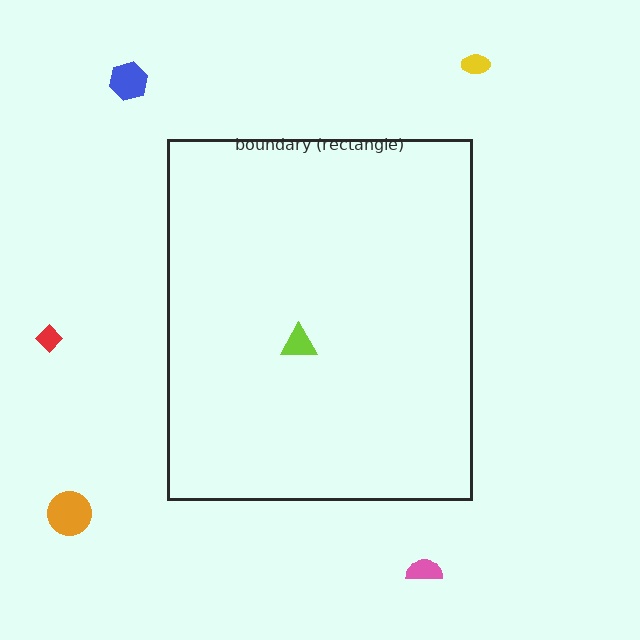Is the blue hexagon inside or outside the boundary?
Outside.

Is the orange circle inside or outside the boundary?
Outside.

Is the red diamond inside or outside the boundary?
Outside.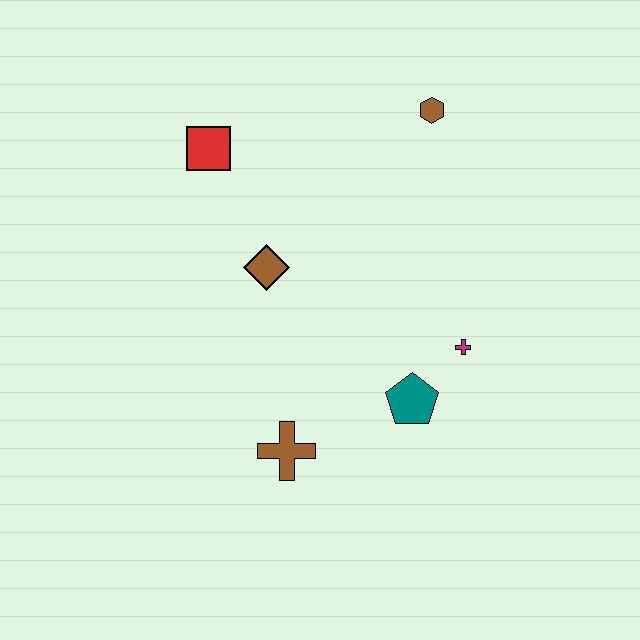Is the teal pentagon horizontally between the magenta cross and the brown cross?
Yes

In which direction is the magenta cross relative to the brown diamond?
The magenta cross is to the right of the brown diamond.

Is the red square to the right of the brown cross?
No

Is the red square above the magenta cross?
Yes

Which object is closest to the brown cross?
The teal pentagon is closest to the brown cross.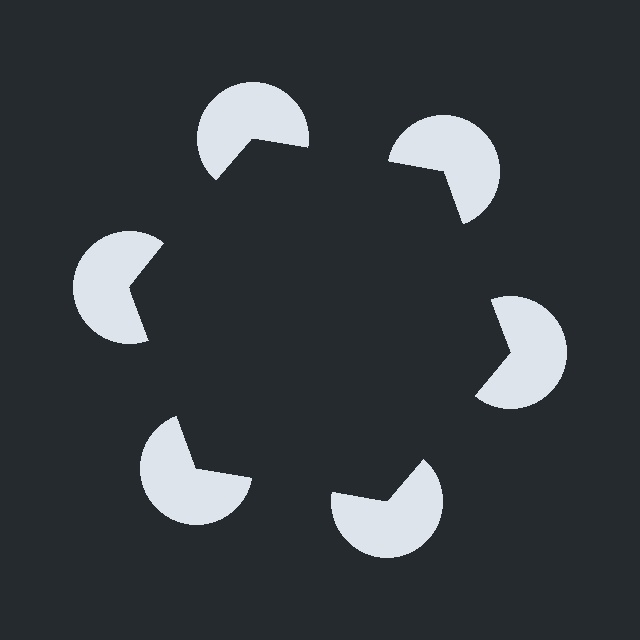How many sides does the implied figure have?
6 sides.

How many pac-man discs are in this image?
There are 6 — one at each vertex of the illusory hexagon.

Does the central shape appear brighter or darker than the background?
It typically appears slightly darker than the background, even though no actual brightness change is drawn.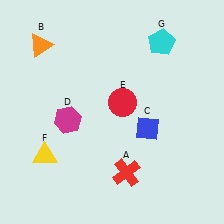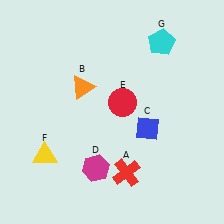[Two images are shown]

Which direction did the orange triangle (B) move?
The orange triangle (B) moved down.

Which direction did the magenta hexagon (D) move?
The magenta hexagon (D) moved down.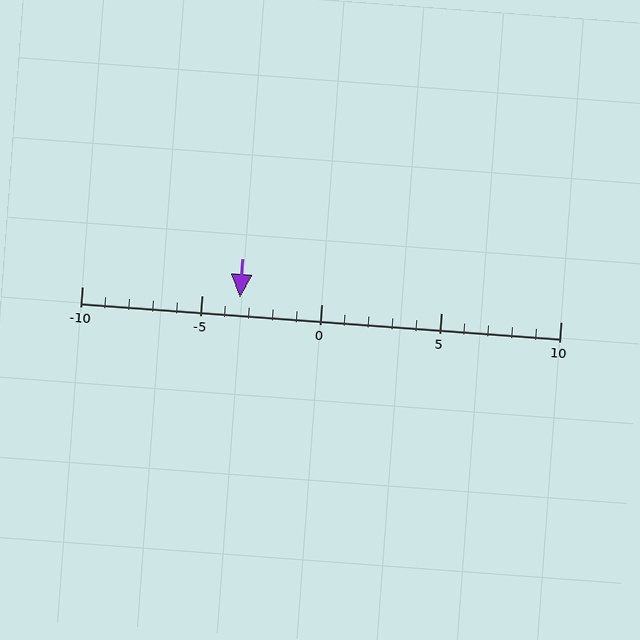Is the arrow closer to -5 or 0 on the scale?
The arrow is closer to -5.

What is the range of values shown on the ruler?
The ruler shows values from -10 to 10.